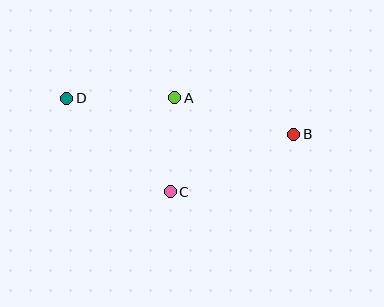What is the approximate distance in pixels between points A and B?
The distance between A and B is approximately 124 pixels.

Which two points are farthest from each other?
Points B and D are farthest from each other.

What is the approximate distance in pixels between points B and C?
The distance between B and C is approximately 136 pixels.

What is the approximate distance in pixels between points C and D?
The distance between C and D is approximately 139 pixels.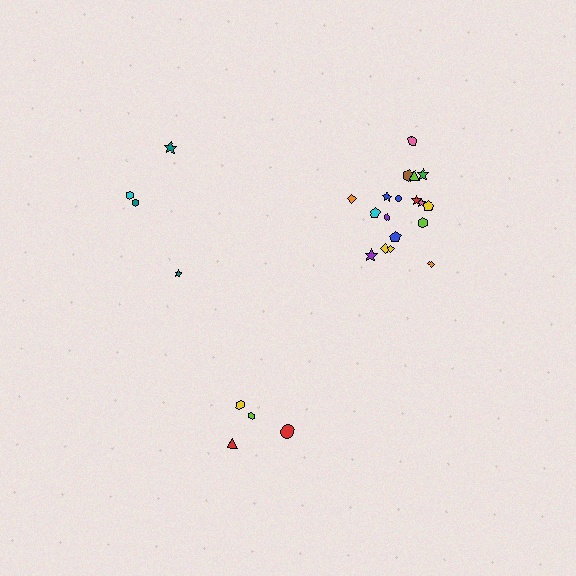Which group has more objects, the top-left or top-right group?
The top-right group.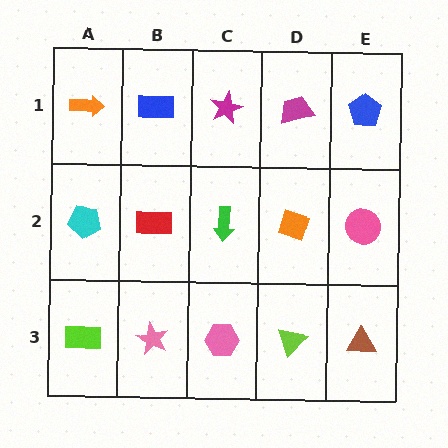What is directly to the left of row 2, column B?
A cyan pentagon.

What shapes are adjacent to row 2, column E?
A blue pentagon (row 1, column E), a brown triangle (row 3, column E), an orange diamond (row 2, column D).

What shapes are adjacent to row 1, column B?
A red rectangle (row 2, column B), an orange arrow (row 1, column A), a magenta star (row 1, column C).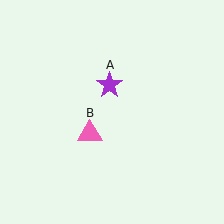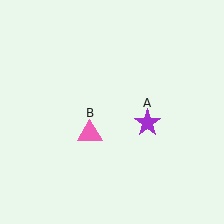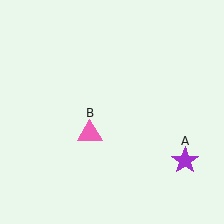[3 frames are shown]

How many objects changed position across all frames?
1 object changed position: purple star (object A).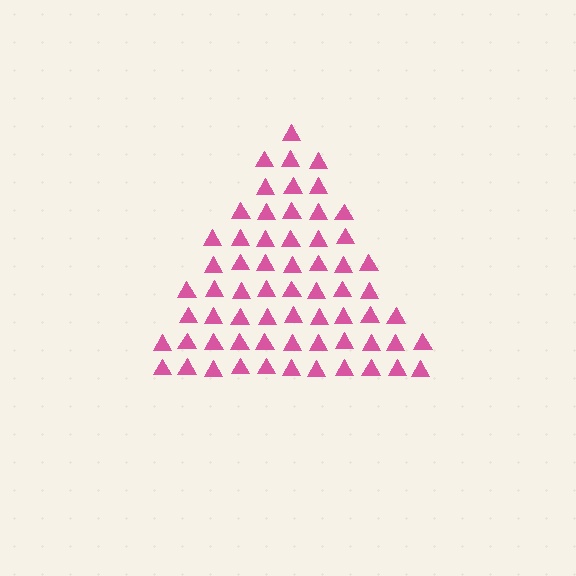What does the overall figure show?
The overall figure shows a triangle.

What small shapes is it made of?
It is made of small triangles.